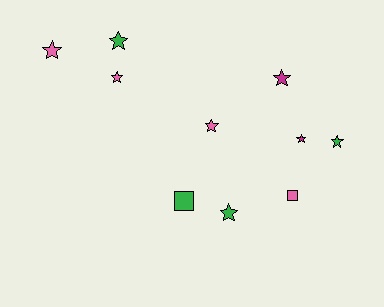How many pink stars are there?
There are 3 pink stars.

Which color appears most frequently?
Pink, with 4 objects.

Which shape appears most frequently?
Star, with 8 objects.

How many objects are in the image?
There are 10 objects.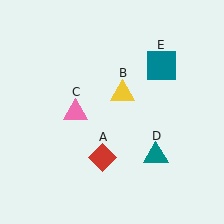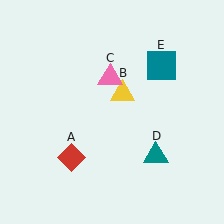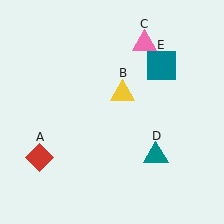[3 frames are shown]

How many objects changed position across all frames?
2 objects changed position: red diamond (object A), pink triangle (object C).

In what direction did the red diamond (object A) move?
The red diamond (object A) moved left.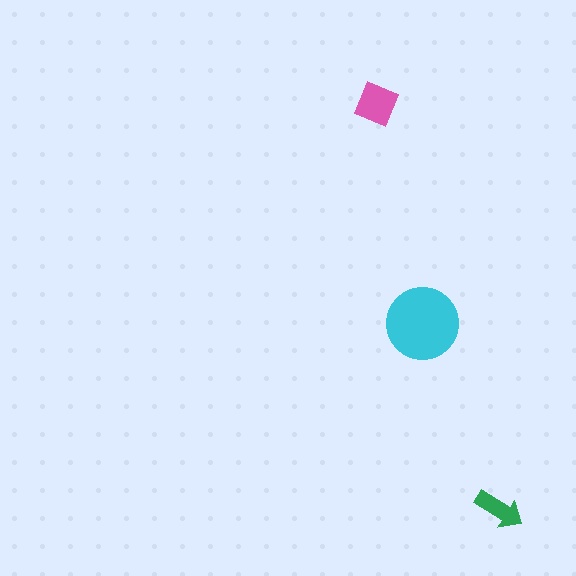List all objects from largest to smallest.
The cyan circle, the pink diamond, the green arrow.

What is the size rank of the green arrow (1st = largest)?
3rd.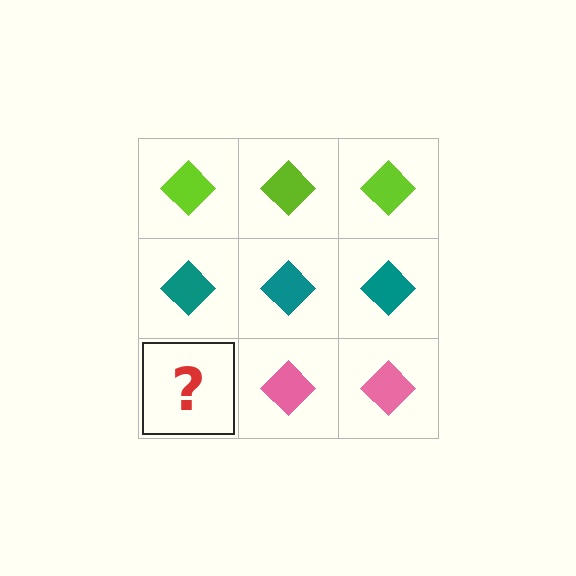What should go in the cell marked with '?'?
The missing cell should contain a pink diamond.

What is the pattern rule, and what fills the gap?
The rule is that each row has a consistent color. The gap should be filled with a pink diamond.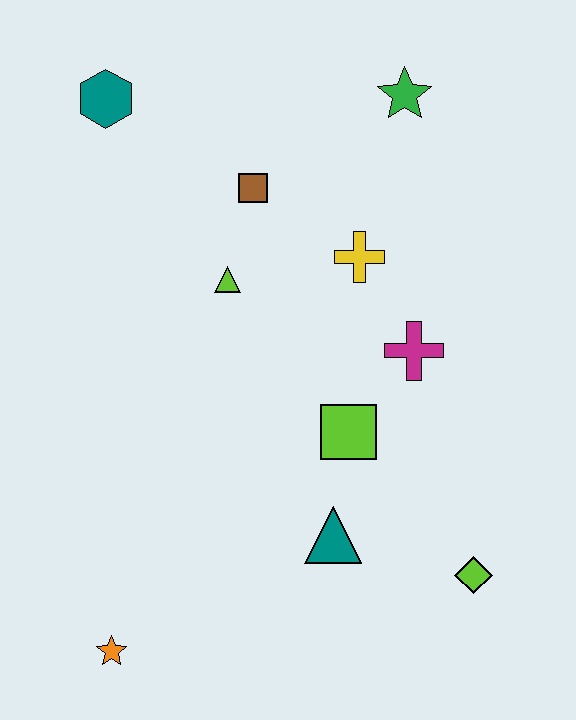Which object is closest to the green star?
The yellow cross is closest to the green star.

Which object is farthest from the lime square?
The teal hexagon is farthest from the lime square.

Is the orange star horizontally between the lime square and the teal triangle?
No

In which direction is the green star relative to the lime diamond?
The green star is above the lime diamond.